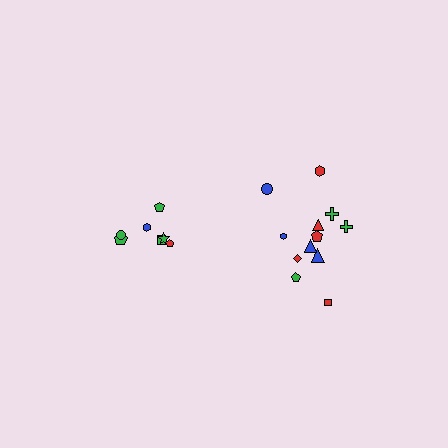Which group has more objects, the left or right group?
The right group.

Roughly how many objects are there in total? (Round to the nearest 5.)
Roughly 20 objects in total.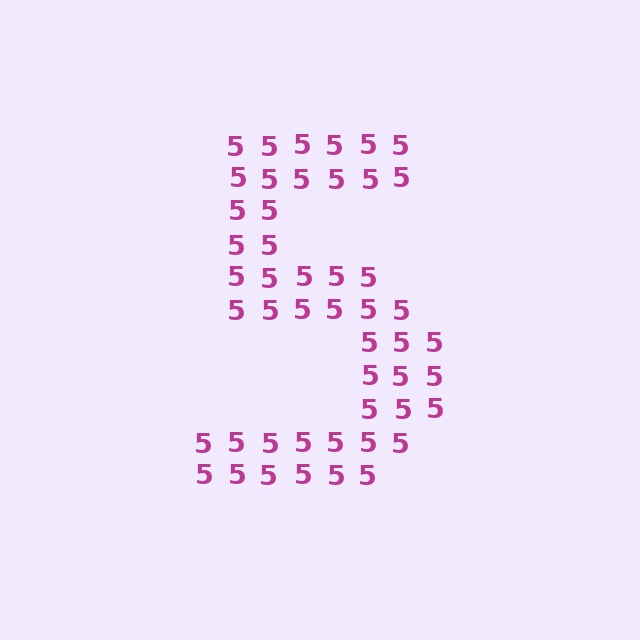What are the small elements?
The small elements are digit 5's.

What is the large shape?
The large shape is the digit 5.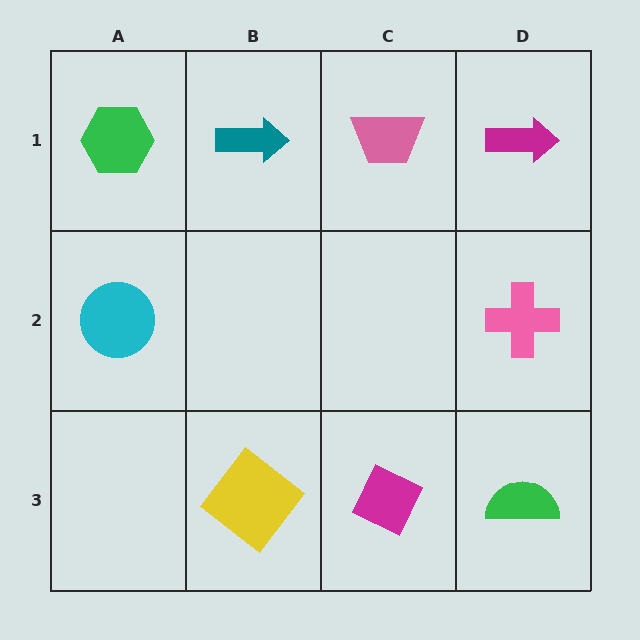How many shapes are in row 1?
4 shapes.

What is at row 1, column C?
A pink trapezoid.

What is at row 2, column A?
A cyan circle.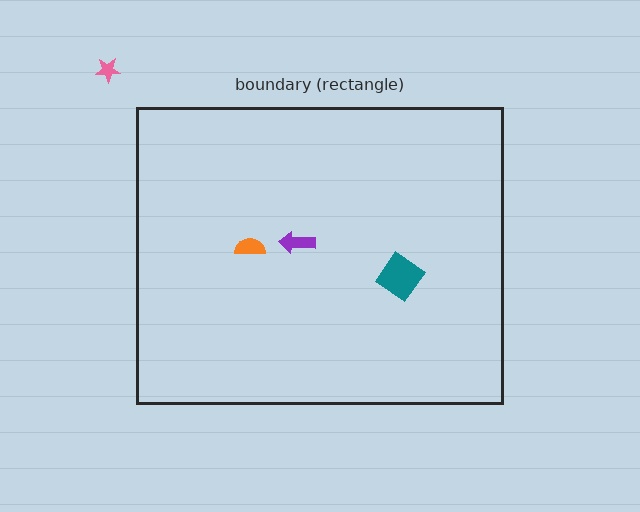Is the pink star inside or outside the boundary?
Outside.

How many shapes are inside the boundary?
3 inside, 1 outside.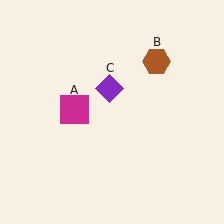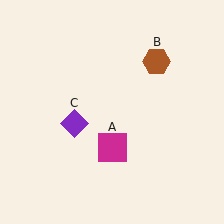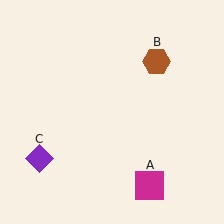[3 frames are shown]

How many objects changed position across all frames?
2 objects changed position: magenta square (object A), purple diamond (object C).